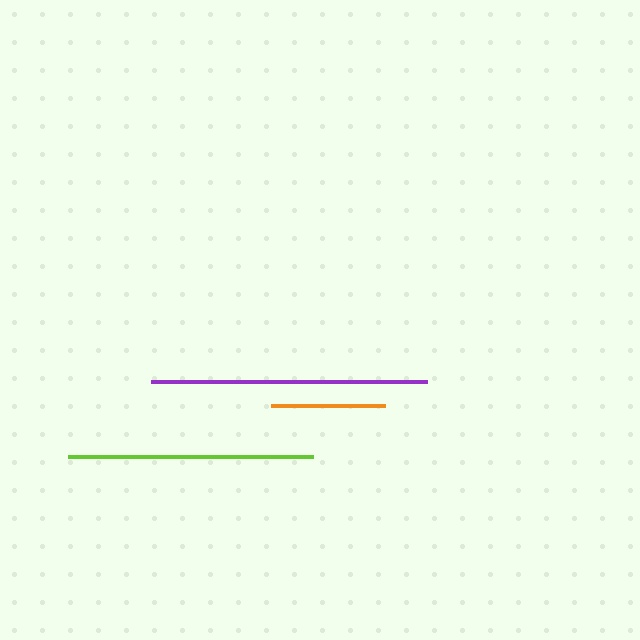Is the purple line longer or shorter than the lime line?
The purple line is longer than the lime line.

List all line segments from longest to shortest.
From longest to shortest: purple, lime, orange.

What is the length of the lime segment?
The lime segment is approximately 246 pixels long.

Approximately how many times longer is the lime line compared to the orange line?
The lime line is approximately 2.2 times the length of the orange line.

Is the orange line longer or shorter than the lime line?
The lime line is longer than the orange line.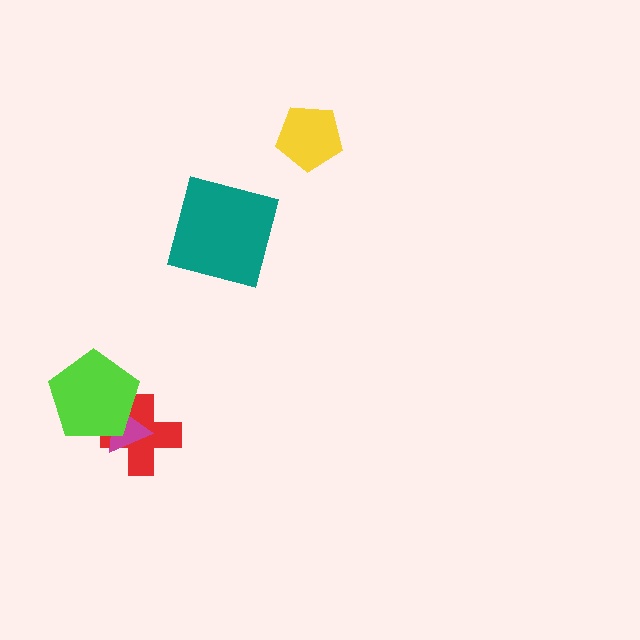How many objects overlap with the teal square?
0 objects overlap with the teal square.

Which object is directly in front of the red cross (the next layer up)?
The magenta triangle is directly in front of the red cross.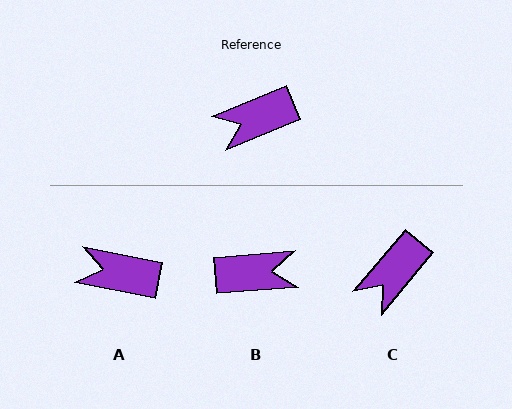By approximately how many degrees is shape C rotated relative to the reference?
Approximately 27 degrees counter-clockwise.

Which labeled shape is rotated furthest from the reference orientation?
B, about 162 degrees away.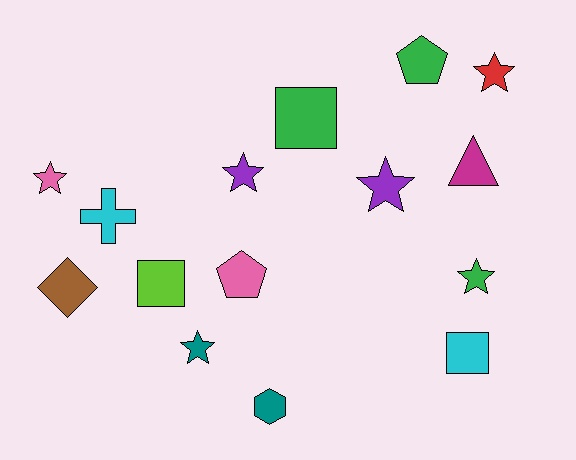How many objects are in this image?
There are 15 objects.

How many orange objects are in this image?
There are no orange objects.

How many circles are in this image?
There are no circles.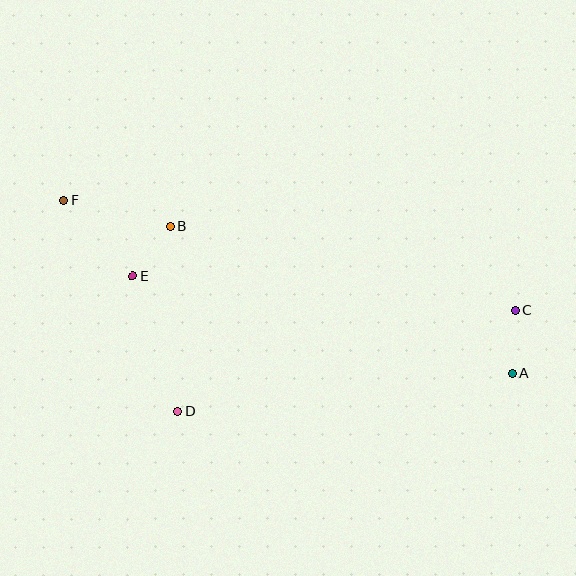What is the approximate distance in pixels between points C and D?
The distance between C and D is approximately 352 pixels.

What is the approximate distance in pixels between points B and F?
The distance between B and F is approximately 110 pixels.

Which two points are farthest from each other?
Points A and F are farthest from each other.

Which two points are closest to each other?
Points B and E are closest to each other.